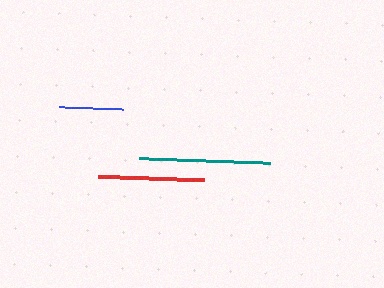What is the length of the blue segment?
The blue segment is approximately 64 pixels long.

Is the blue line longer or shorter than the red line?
The red line is longer than the blue line.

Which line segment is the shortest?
The blue line is the shortest at approximately 64 pixels.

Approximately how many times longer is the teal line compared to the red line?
The teal line is approximately 1.2 times the length of the red line.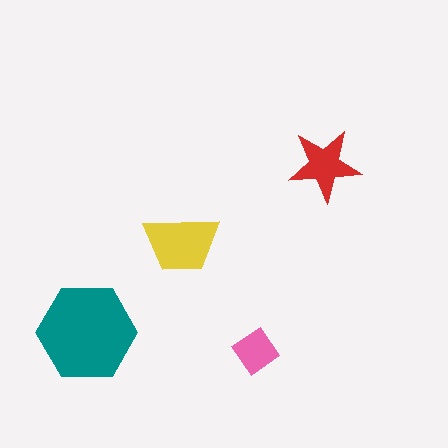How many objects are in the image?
There are 4 objects in the image.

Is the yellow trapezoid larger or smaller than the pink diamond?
Larger.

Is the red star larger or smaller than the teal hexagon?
Smaller.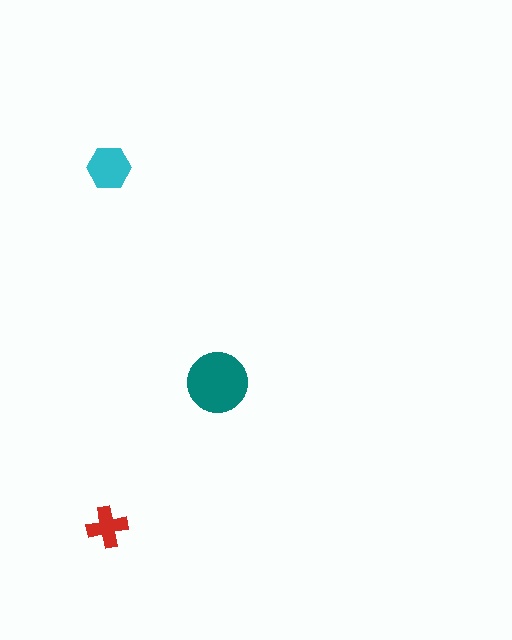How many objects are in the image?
There are 3 objects in the image.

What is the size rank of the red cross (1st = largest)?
3rd.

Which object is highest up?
The cyan hexagon is topmost.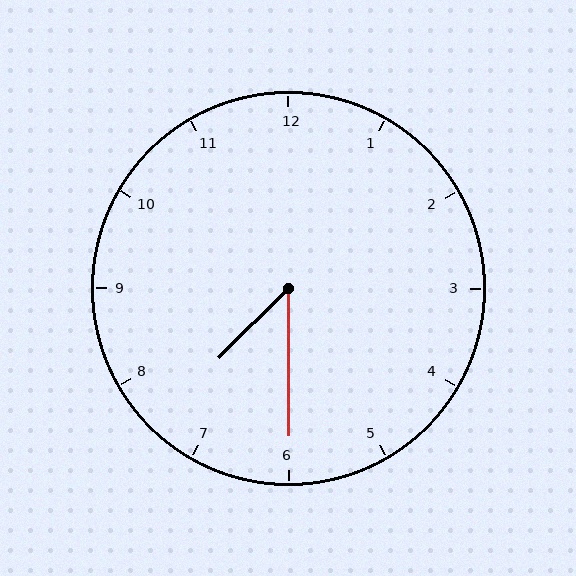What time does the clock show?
7:30.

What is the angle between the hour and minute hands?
Approximately 45 degrees.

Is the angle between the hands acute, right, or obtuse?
It is acute.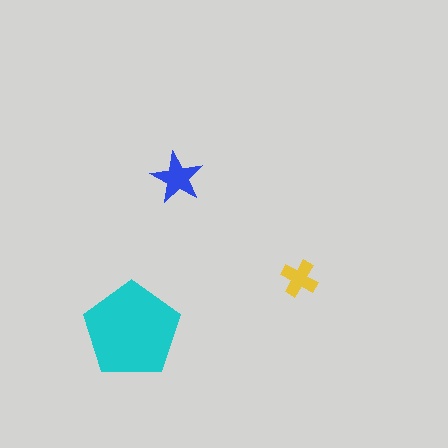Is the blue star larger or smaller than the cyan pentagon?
Smaller.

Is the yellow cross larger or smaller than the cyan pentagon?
Smaller.